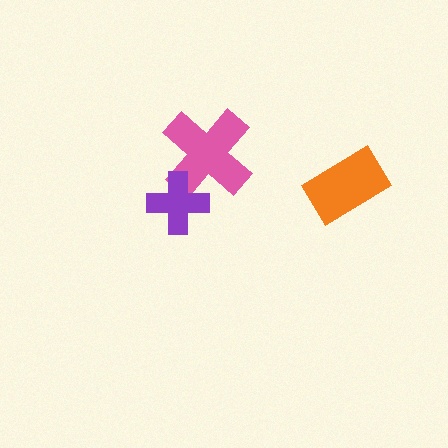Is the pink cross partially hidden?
Yes, it is partially covered by another shape.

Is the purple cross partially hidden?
No, no other shape covers it.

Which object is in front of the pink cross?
The purple cross is in front of the pink cross.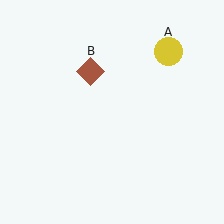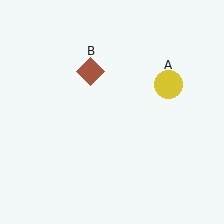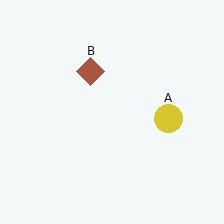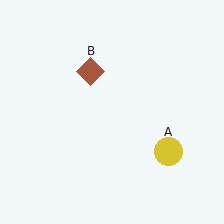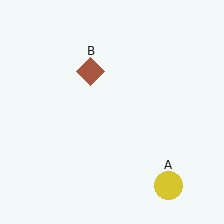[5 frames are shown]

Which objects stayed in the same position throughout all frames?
Brown diamond (object B) remained stationary.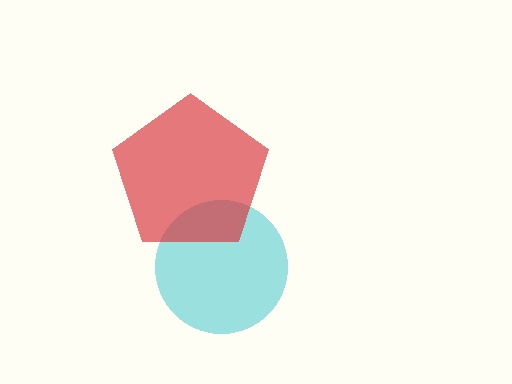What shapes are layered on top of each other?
The layered shapes are: a cyan circle, a red pentagon.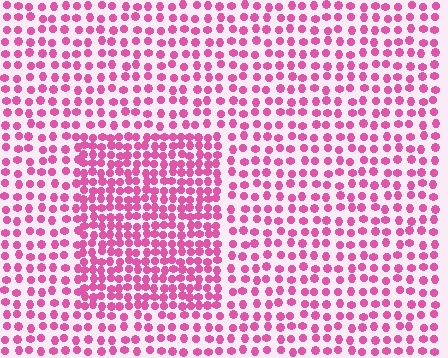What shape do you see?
I see a rectangle.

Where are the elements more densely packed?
The elements are more densely packed inside the rectangle boundary.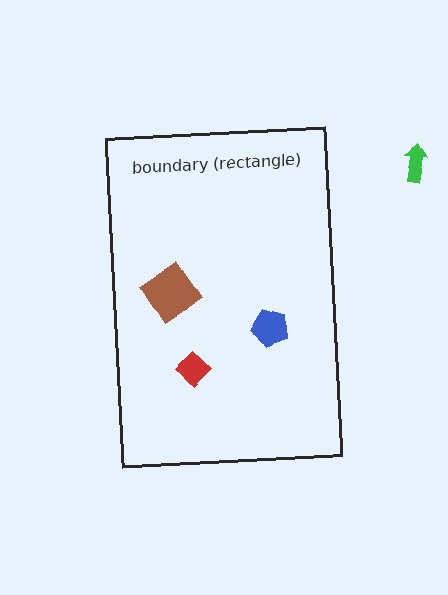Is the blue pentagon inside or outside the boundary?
Inside.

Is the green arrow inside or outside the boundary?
Outside.